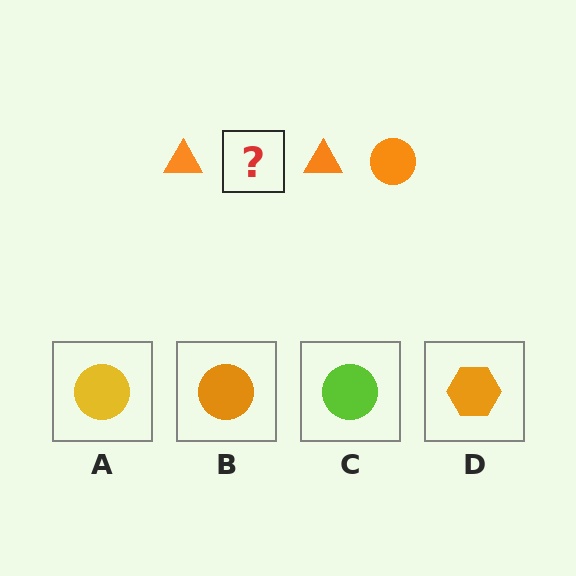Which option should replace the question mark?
Option B.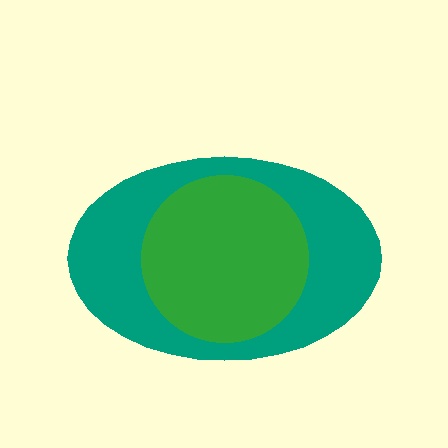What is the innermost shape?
The green circle.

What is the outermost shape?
The teal ellipse.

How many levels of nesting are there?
2.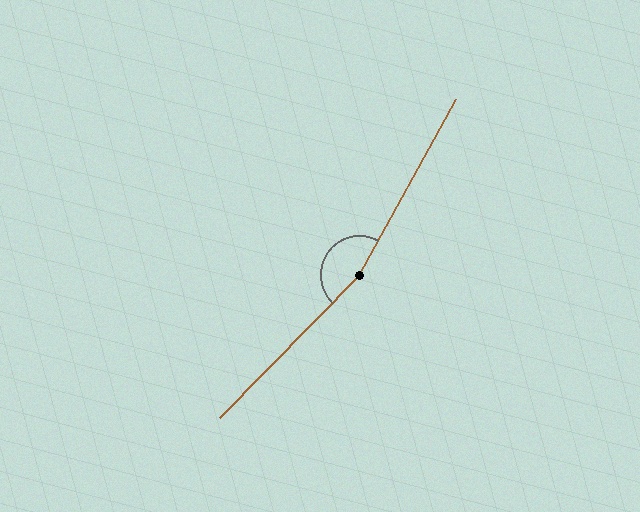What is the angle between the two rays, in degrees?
Approximately 165 degrees.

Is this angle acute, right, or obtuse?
It is obtuse.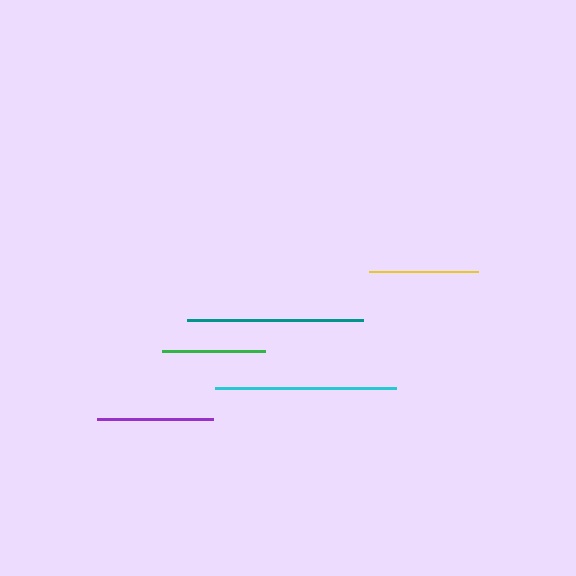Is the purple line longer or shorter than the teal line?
The teal line is longer than the purple line.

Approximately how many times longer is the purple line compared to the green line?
The purple line is approximately 1.1 times the length of the green line.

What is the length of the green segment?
The green segment is approximately 103 pixels long.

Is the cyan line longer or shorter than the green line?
The cyan line is longer than the green line.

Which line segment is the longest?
The cyan line is the longest at approximately 181 pixels.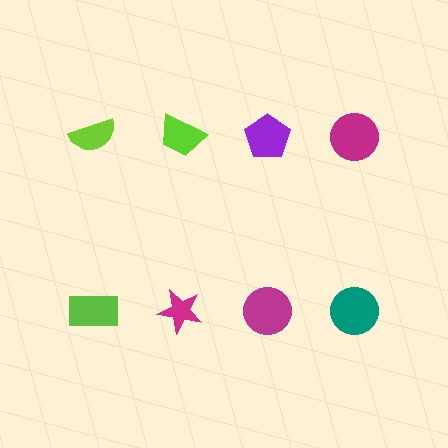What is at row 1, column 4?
A magenta circle.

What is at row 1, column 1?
A lime semicircle.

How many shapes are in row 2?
4 shapes.